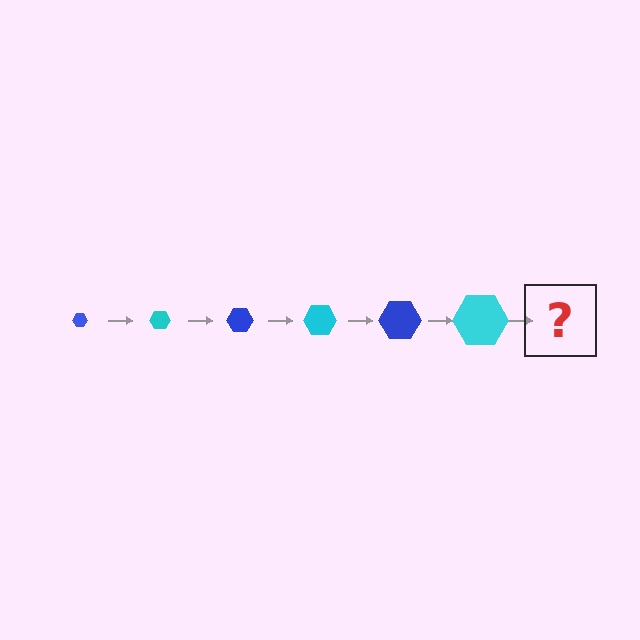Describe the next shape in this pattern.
It should be a blue hexagon, larger than the previous one.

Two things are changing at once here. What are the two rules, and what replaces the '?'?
The two rules are that the hexagon grows larger each step and the color cycles through blue and cyan. The '?' should be a blue hexagon, larger than the previous one.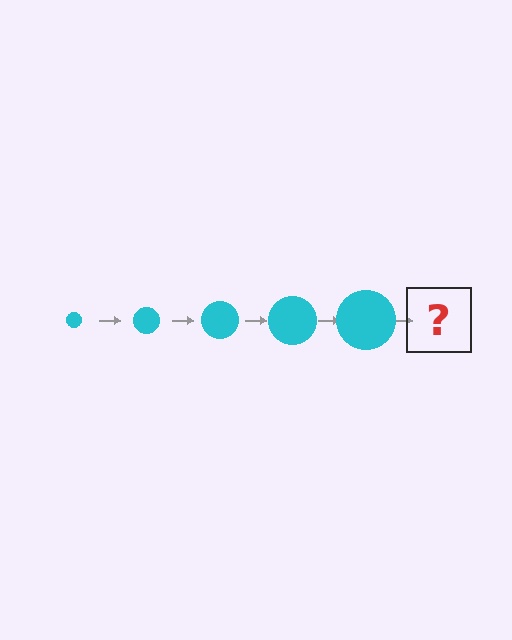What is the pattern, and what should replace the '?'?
The pattern is that the circle gets progressively larger each step. The '?' should be a cyan circle, larger than the previous one.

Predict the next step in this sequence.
The next step is a cyan circle, larger than the previous one.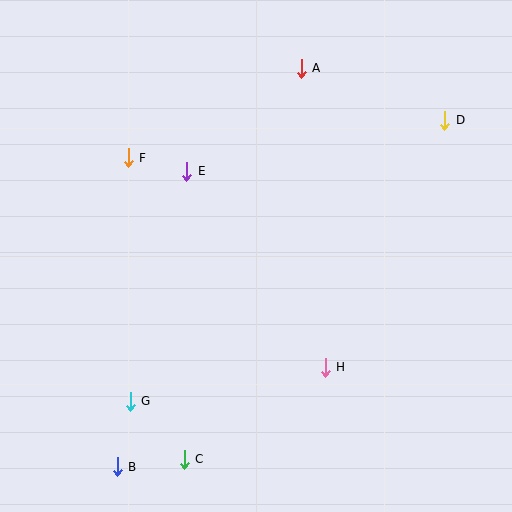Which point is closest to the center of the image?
Point E at (187, 171) is closest to the center.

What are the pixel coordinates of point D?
Point D is at (445, 120).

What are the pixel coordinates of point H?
Point H is at (325, 367).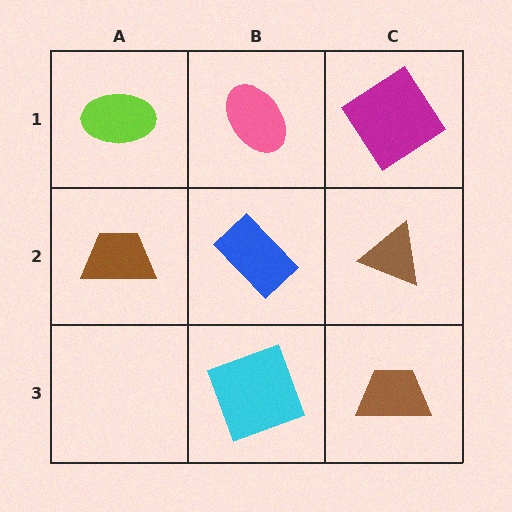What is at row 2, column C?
A brown triangle.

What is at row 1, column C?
A magenta diamond.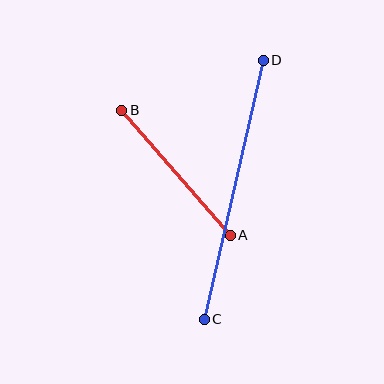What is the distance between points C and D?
The distance is approximately 266 pixels.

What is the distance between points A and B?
The distance is approximately 165 pixels.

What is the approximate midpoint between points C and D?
The midpoint is at approximately (234, 190) pixels.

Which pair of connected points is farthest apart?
Points C and D are farthest apart.